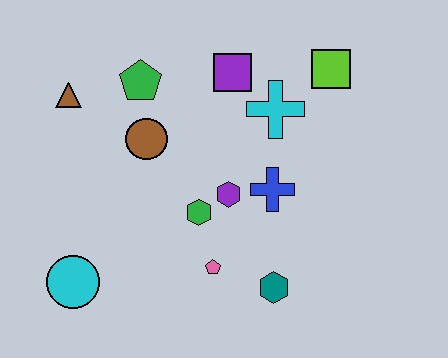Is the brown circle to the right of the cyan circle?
Yes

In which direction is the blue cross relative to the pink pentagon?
The blue cross is above the pink pentagon.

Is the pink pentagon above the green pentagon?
No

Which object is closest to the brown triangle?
The green pentagon is closest to the brown triangle.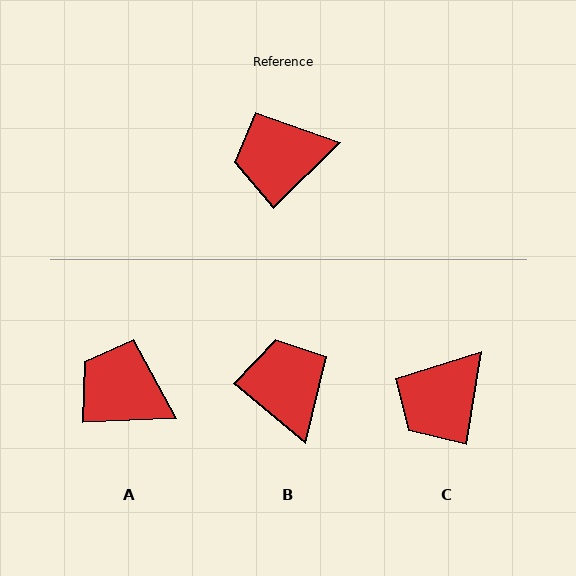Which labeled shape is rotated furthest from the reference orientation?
B, about 84 degrees away.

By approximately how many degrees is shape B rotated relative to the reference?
Approximately 84 degrees clockwise.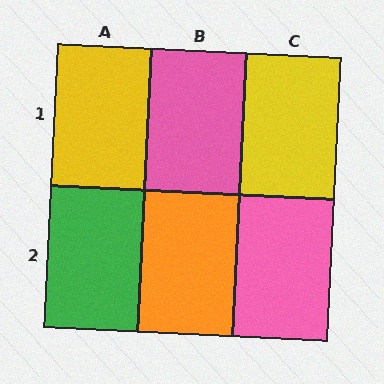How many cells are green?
1 cell is green.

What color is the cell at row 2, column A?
Green.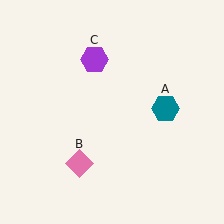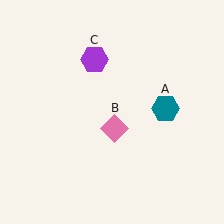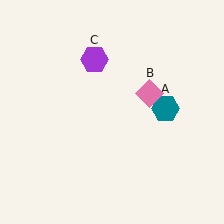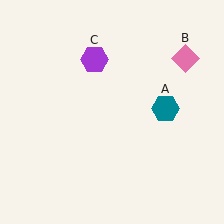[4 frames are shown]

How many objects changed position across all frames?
1 object changed position: pink diamond (object B).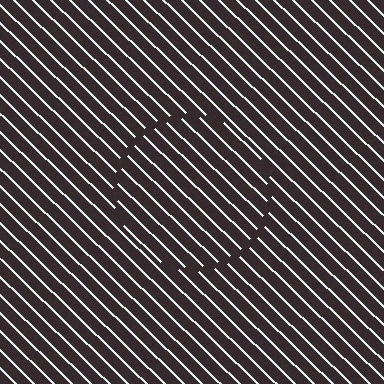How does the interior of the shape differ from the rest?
The interior of the shape contains the same grating, shifted by half a period — the contour is defined by the phase discontinuity where line-ends from the inner and outer gratings abut.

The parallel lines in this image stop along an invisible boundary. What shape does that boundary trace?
An illusory circle. The interior of the shape contains the same grating, shifted by half a period — the contour is defined by the phase discontinuity where line-ends from the inner and outer gratings abut.